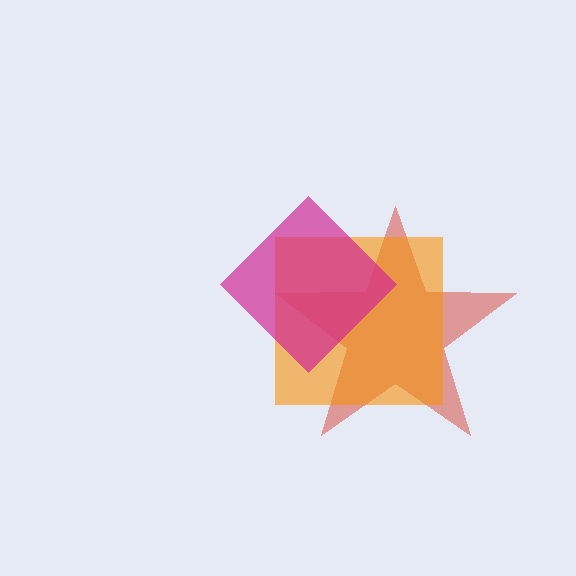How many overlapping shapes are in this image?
There are 3 overlapping shapes in the image.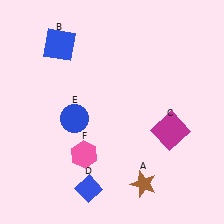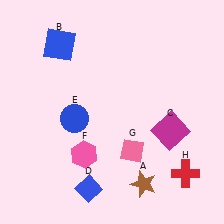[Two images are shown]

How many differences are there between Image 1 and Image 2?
There are 2 differences between the two images.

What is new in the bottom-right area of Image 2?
A pink diamond (G) was added in the bottom-right area of Image 2.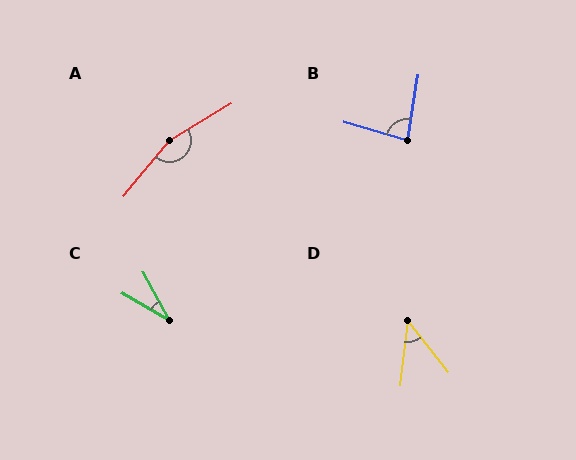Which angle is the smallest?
C, at approximately 31 degrees.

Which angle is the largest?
A, at approximately 161 degrees.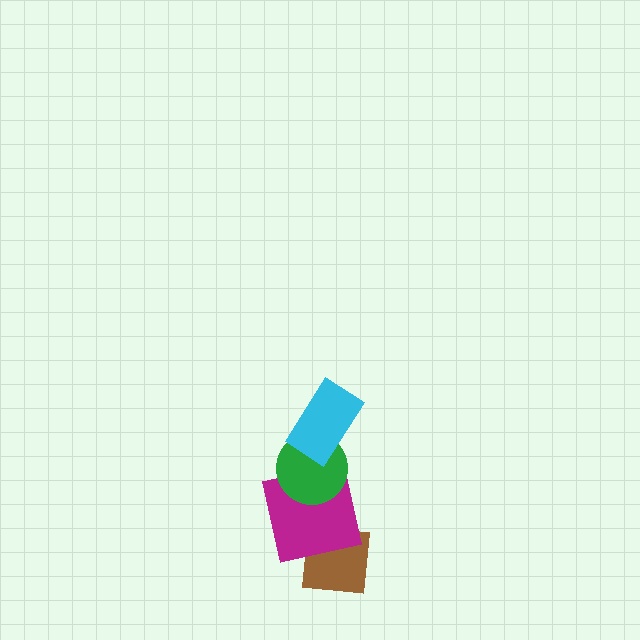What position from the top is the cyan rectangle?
The cyan rectangle is 1st from the top.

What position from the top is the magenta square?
The magenta square is 3rd from the top.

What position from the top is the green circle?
The green circle is 2nd from the top.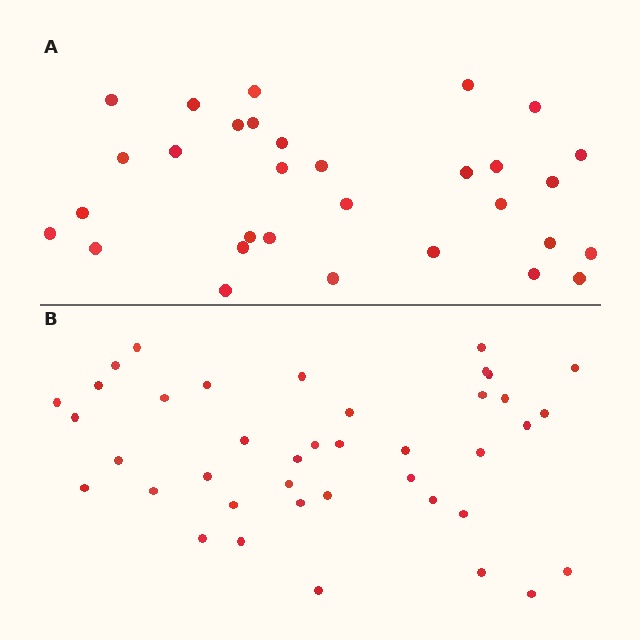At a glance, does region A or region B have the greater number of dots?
Region B (the bottom region) has more dots.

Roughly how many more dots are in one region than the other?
Region B has roughly 8 or so more dots than region A.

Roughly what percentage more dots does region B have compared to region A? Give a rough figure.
About 30% more.